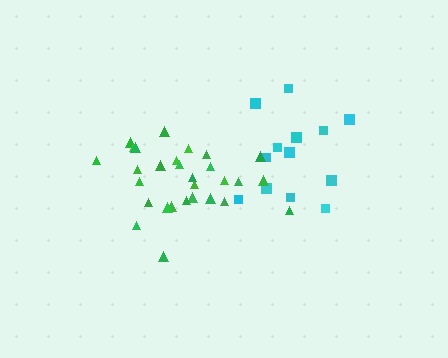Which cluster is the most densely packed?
Green.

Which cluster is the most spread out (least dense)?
Cyan.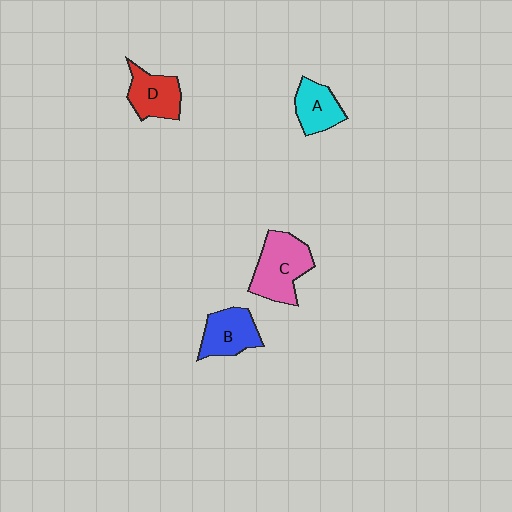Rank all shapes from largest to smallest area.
From largest to smallest: C (pink), B (blue), D (red), A (cyan).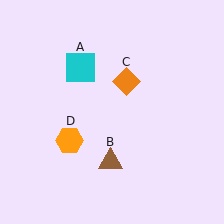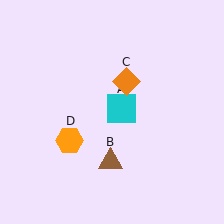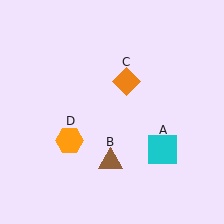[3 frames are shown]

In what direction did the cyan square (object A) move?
The cyan square (object A) moved down and to the right.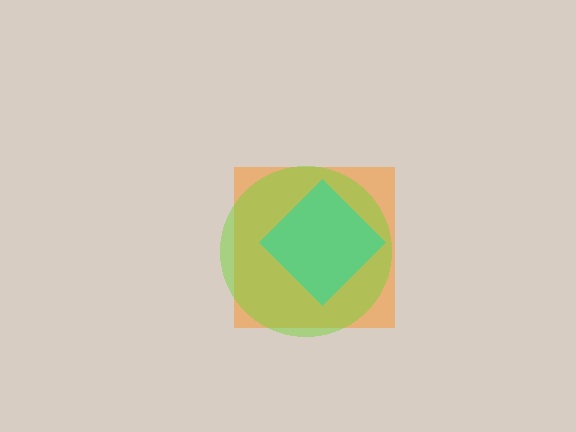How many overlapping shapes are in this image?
There are 3 overlapping shapes in the image.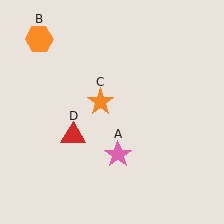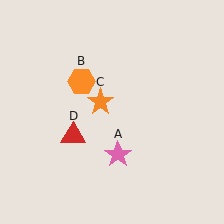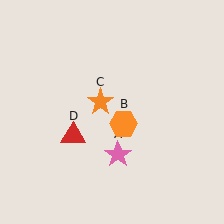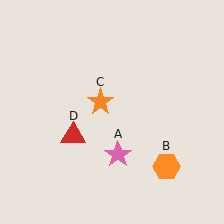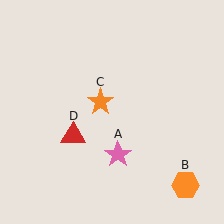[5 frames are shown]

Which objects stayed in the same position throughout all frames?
Pink star (object A) and orange star (object C) and red triangle (object D) remained stationary.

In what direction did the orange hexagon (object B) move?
The orange hexagon (object B) moved down and to the right.